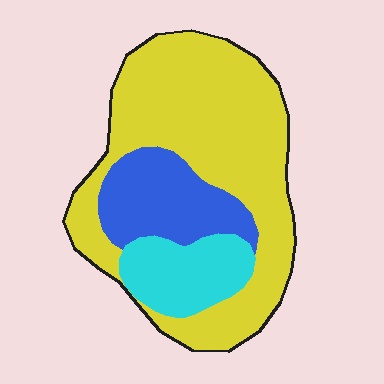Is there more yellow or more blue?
Yellow.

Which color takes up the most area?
Yellow, at roughly 65%.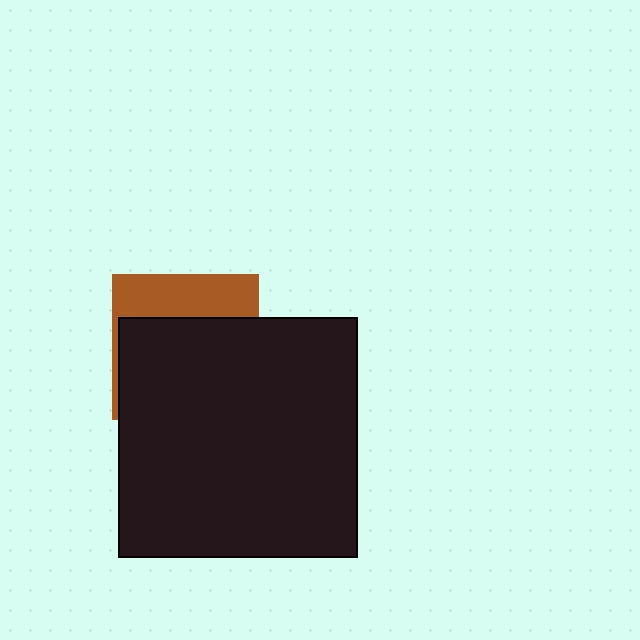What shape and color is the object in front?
The object in front is a black square.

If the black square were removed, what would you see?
You would see the complete brown square.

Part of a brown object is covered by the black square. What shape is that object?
It is a square.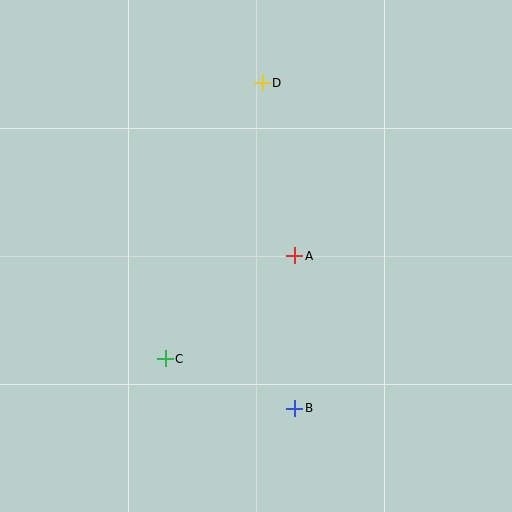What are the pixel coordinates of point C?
Point C is at (165, 359).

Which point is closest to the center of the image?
Point A at (295, 256) is closest to the center.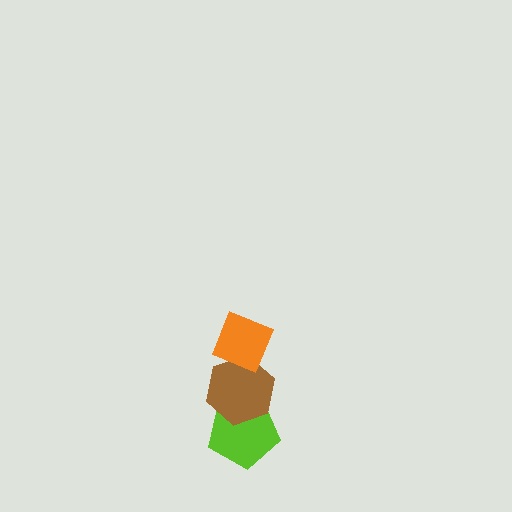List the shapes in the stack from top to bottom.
From top to bottom: the orange diamond, the brown hexagon, the lime pentagon.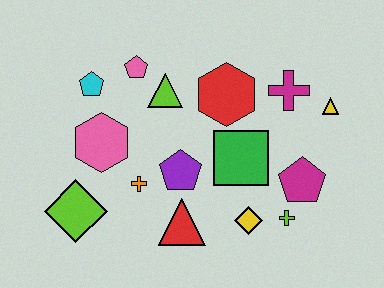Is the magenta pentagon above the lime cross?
Yes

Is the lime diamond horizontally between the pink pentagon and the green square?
No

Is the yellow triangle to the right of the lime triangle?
Yes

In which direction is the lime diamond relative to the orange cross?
The lime diamond is to the left of the orange cross.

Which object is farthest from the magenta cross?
The lime diamond is farthest from the magenta cross.